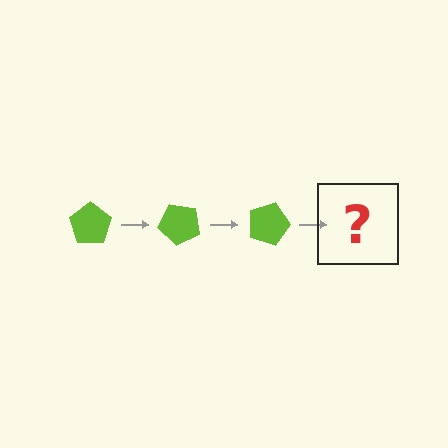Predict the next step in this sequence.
The next step is a lime pentagon rotated 135 degrees.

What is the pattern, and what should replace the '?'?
The pattern is that the pentagon rotates 45 degrees each step. The '?' should be a lime pentagon rotated 135 degrees.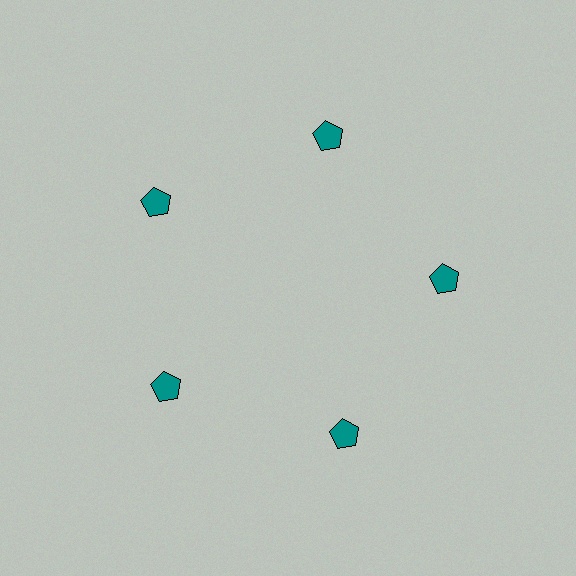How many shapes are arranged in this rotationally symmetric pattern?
There are 5 shapes, arranged in 5 groups of 1.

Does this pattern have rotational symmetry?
Yes, this pattern has 5-fold rotational symmetry. It looks the same after rotating 72 degrees around the center.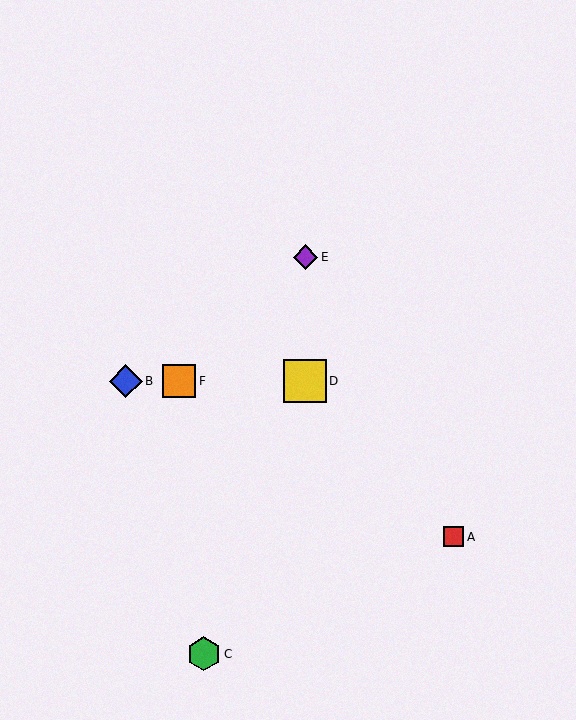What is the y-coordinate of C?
Object C is at y≈654.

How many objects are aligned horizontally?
3 objects (B, D, F) are aligned horizontally.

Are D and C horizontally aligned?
No, D is at y≈381 and C is at y≈654.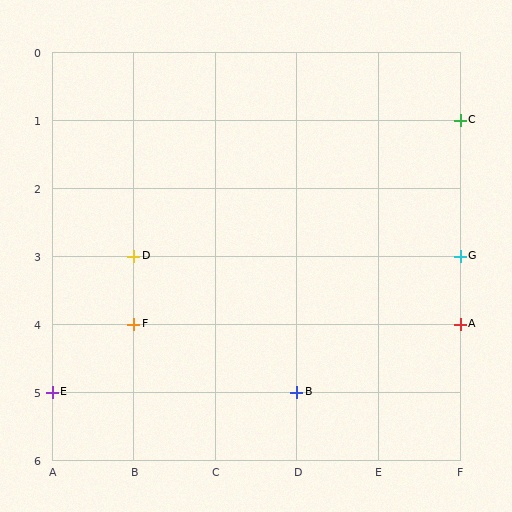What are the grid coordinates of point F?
Point F is at grid coordinates (B, 4).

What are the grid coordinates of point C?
Point C is at grid coordinates (F, 1).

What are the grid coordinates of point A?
Point A is at grid coordinates (F, 4).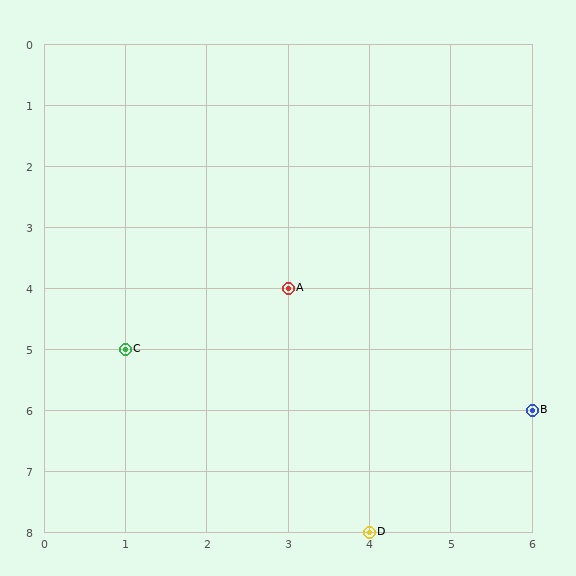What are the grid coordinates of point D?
Point D is at grid coordinates (4, 8).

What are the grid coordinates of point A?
Point A is at grid coordinates (3, 4).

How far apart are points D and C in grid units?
Points D and C are 3 columns and 3 rows apart (about 4.2 grid units diagonally).